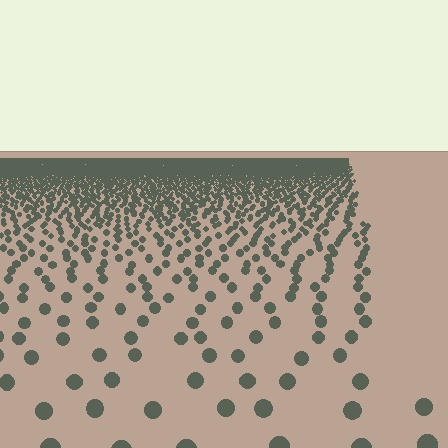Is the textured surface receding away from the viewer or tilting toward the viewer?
The surface is receding away from the viewer. Texture elements get smaller and denser toward the top.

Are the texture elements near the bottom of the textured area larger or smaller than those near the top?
Larger. Near the bottom, elements are closer to the viewer and appear at a bigger on-screen size.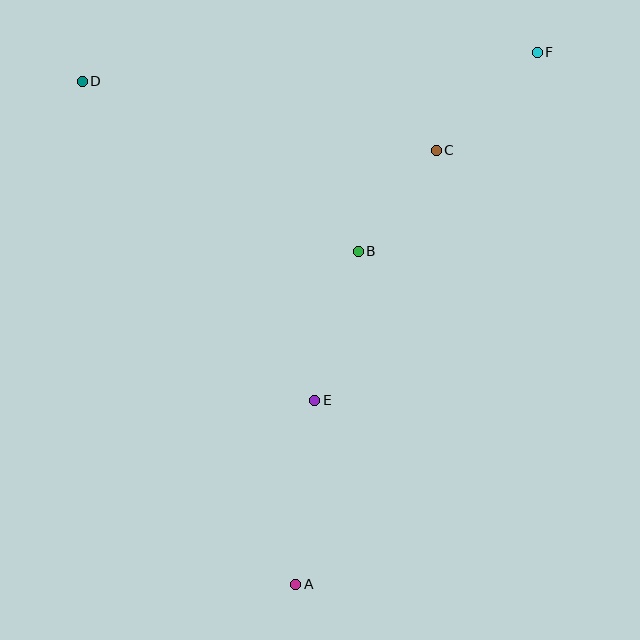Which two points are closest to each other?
Points B and C are closest to each other.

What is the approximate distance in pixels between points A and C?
The distance between A and C is approximately 456 pixels.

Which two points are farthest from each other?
Points A and F are farthest from each other.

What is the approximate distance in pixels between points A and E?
The distance between A and E is approximately 185 pixels.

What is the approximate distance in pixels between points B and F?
The distance between B and F is approximately 268 pixels.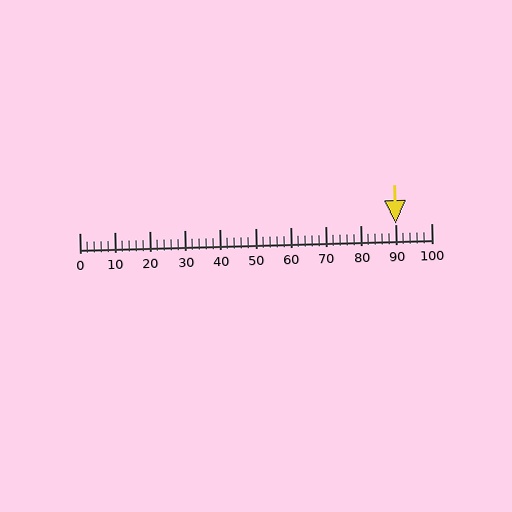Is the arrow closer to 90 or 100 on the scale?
The arrow is closer to 90.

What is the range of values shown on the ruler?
The ruler shows values from 0 to 100.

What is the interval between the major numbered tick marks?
The major tick marks are spaced 10 units apart.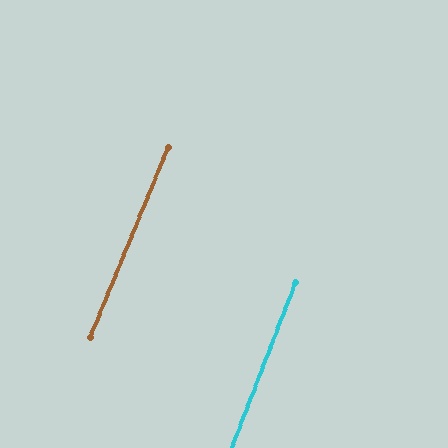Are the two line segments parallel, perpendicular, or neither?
Parallel — their directions differ by only 1.3°.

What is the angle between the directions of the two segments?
Approximately 1 degree.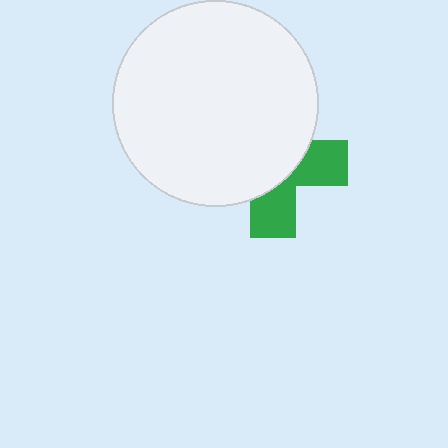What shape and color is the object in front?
The object in front is a white circle.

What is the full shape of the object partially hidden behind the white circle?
The partially hidden object is a green cross.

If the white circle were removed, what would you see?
You would see the complete green cross.